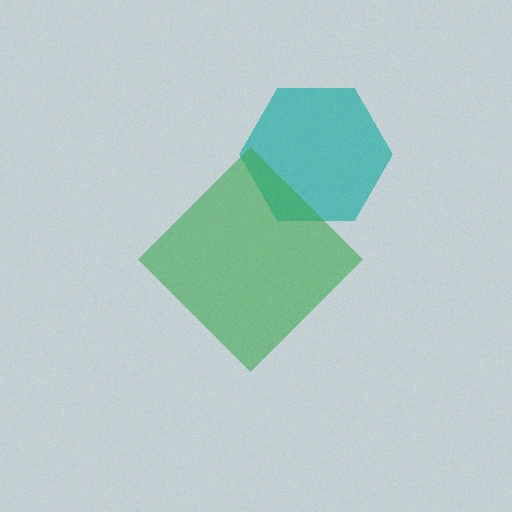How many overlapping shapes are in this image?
There are 2 overlapping shapes in the image.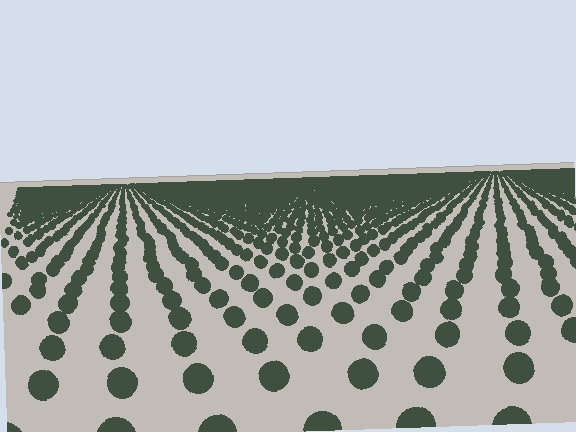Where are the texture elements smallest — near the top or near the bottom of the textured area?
Near the top.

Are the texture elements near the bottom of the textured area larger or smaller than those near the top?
Larger. Near the bottom, elements are closer to the viewer and appear at a bigger on-screen size.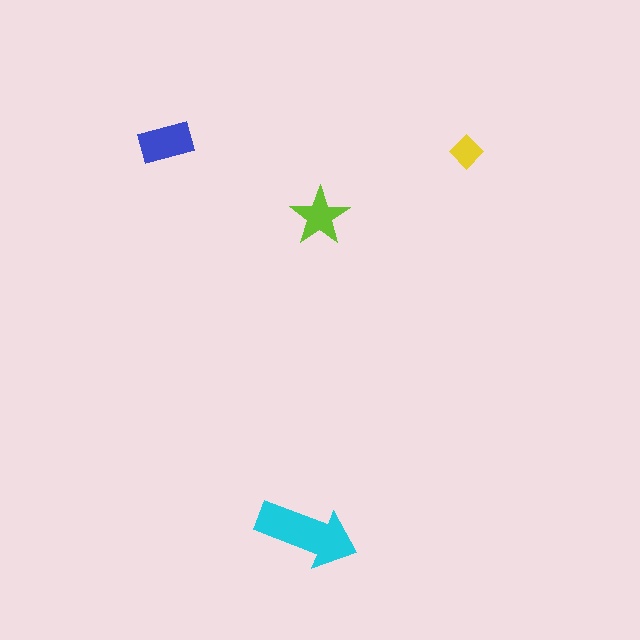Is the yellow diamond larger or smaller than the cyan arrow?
Smaller.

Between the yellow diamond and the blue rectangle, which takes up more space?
The blue rectangle.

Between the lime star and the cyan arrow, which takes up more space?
The cyan arrow.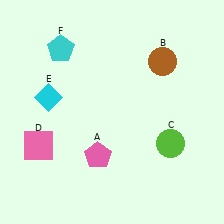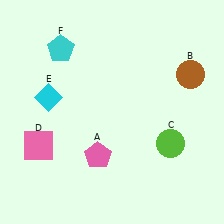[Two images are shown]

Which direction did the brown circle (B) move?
The brown circle (B) moved right.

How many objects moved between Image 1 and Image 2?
1 object moved between the two images.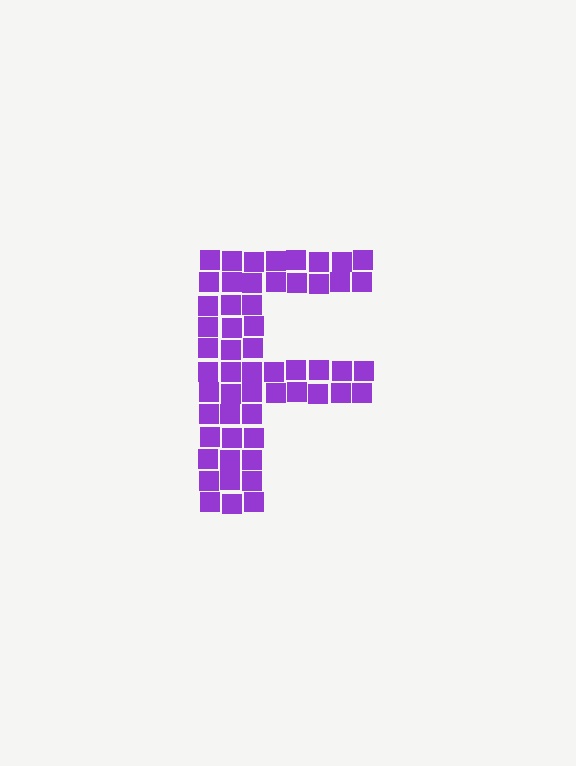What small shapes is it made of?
It is made of small squares.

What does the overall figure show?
The overall figure shows the letter F.